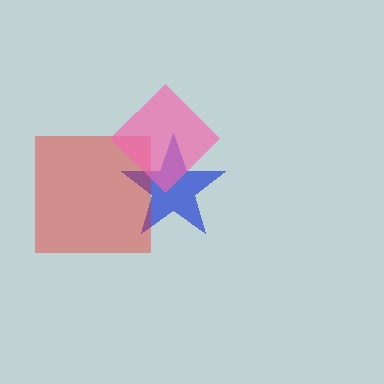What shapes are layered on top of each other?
The layered shapes are: a blue star, a red square, a pink diamond.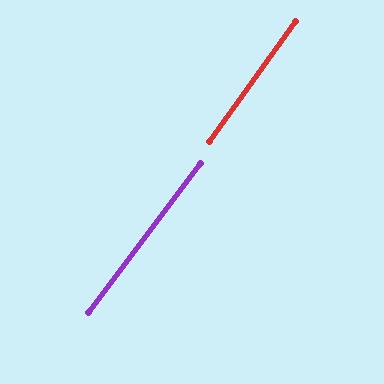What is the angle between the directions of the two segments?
Approximately 1 degree.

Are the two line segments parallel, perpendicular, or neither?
Parallel — their directions differ by only 1.3°.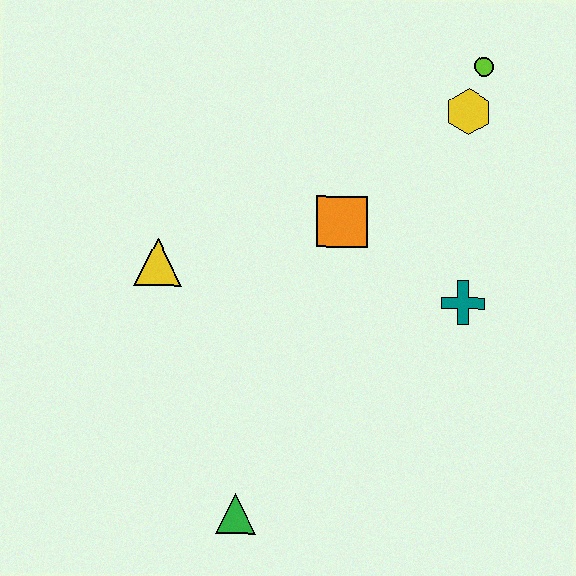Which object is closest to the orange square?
The teal cross is closest to the orange square.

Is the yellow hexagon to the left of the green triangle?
No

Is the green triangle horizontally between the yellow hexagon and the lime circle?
No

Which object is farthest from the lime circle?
The green triangle is farthest from the lime circle.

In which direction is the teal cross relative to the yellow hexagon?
The teal cross is below the yellow hexagon.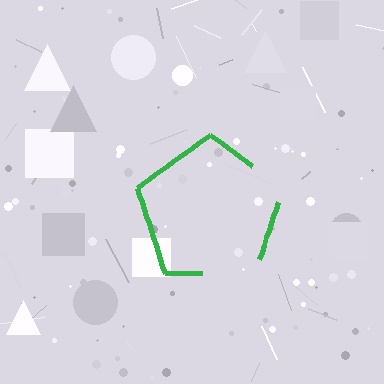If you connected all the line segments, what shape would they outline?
They would outline a pentagon.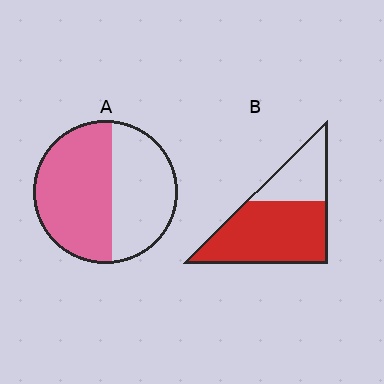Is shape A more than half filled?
Yes.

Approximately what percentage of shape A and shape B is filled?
A is approximately 55% and B is approximately 70%.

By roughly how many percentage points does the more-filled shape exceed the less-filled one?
By roughly 15 percentage points (B over A).